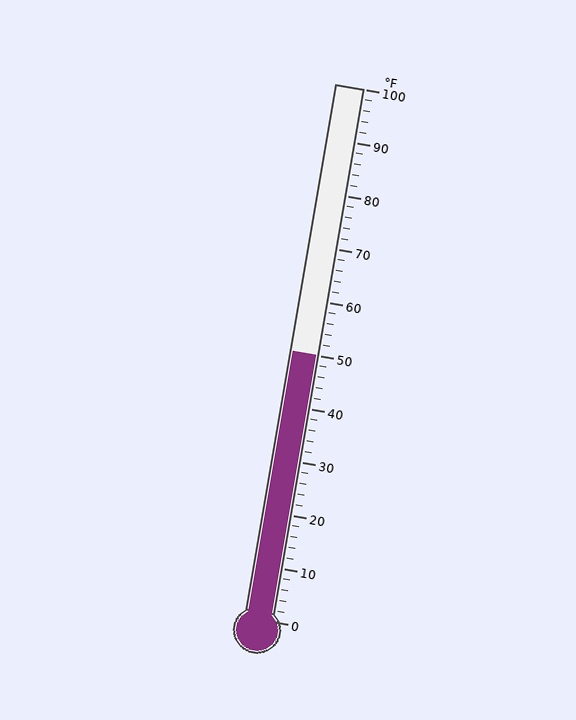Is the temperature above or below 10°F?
The temperature is above 10°F.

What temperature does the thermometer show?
The thermometer shows approximately 50°F.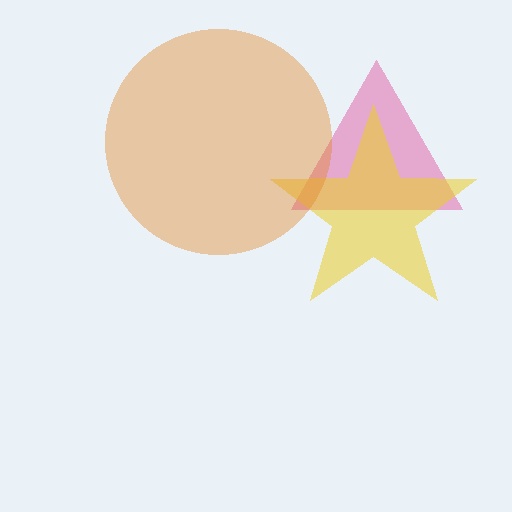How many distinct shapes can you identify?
There are 3 distinct shapes: a pink triangle, a yellow star, an orange circle.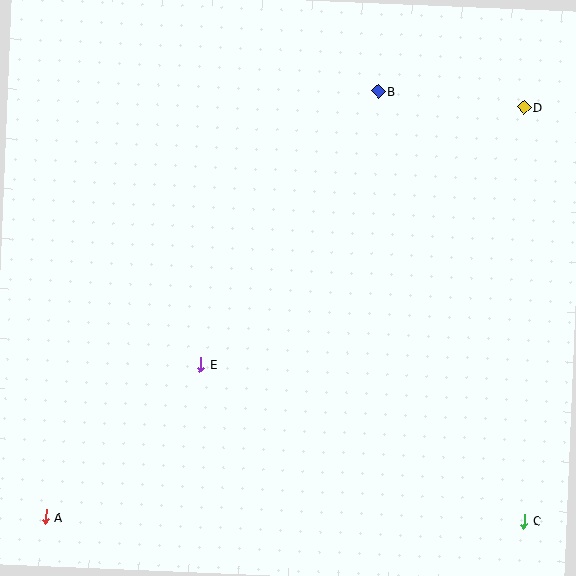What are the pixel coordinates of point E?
Point E is at (200, 365).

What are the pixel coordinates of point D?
Point D is at (524, 107).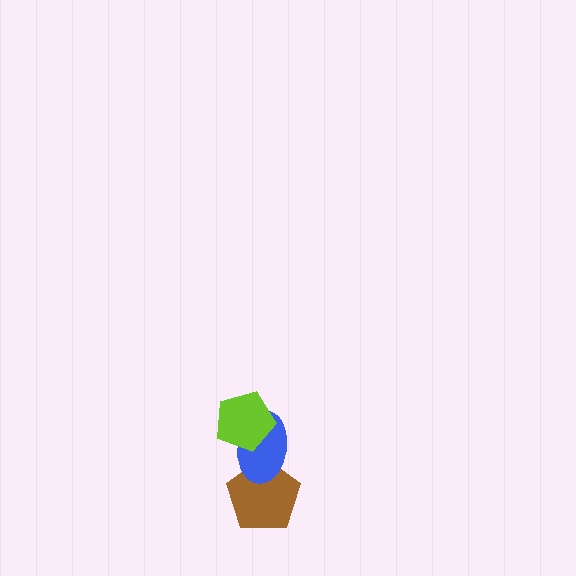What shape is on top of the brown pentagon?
The blue ellipse is on top of the brown pentagon.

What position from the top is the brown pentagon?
The brown pentagon is 3rd from the top.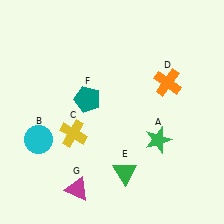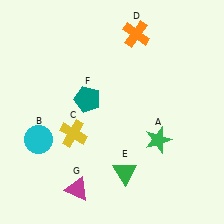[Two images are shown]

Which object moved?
The orange cross (D) moved up.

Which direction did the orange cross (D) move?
The orange cross (D) moved up.